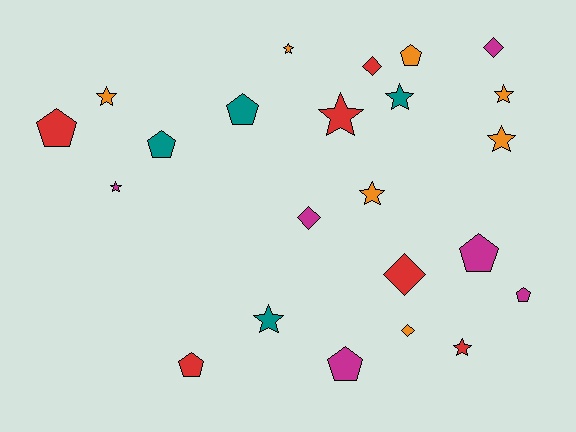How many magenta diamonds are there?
There are 2 magenta diamonds.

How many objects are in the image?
There are 23 objects.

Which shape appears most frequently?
Star, with 10 objects.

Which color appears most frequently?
Orange, with 7 objects.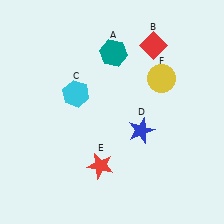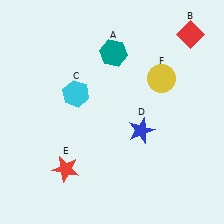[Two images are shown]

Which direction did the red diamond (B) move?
The red diamond (B) moved right.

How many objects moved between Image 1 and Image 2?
2 objects moved between the two images.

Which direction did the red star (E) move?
The red star (E) moved left.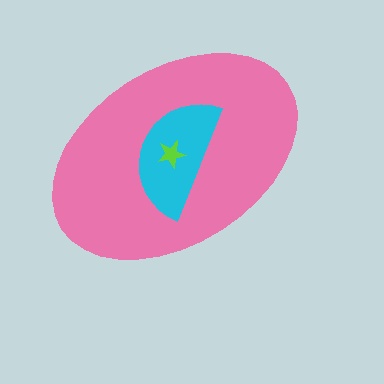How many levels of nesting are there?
3.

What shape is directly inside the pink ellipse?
The cyan semicircle.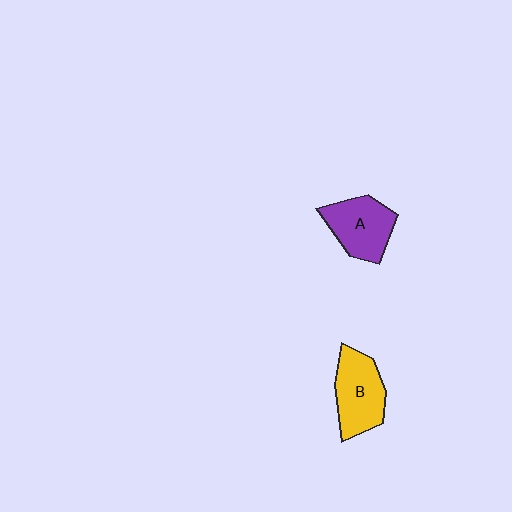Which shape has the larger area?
Shape B (yellow).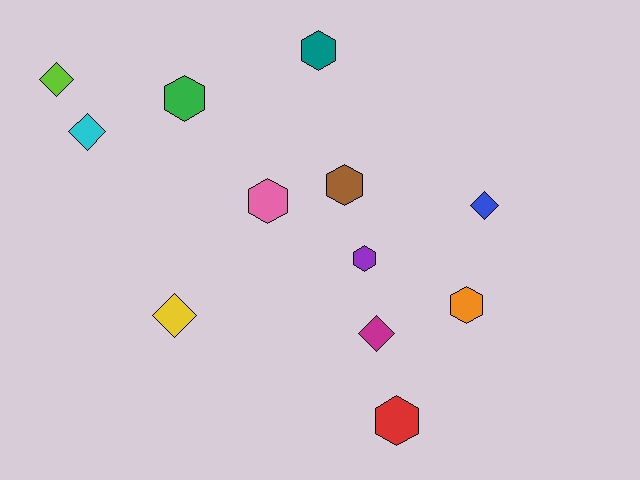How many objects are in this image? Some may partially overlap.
There are 12 objects.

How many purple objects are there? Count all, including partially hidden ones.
There is 1 purple object.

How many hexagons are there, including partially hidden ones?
There are 7 hexagons.